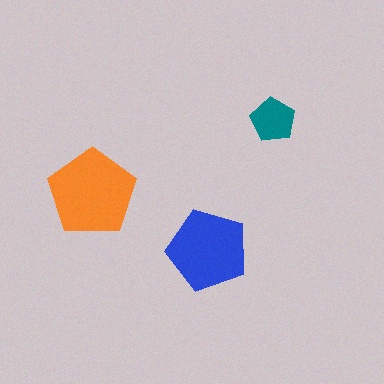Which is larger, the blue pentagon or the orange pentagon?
The orange one.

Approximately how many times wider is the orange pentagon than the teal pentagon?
About 2 times wider.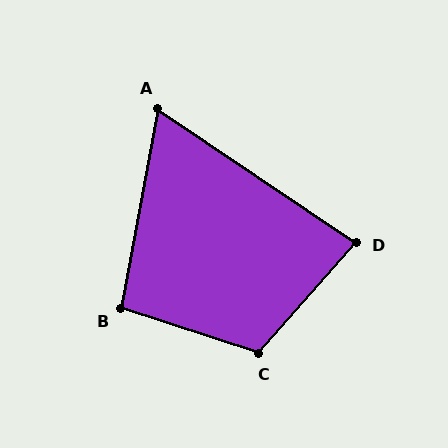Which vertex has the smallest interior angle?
A, at approximately 66 degrees.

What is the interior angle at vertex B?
Approximately 98 degrees (obtuse).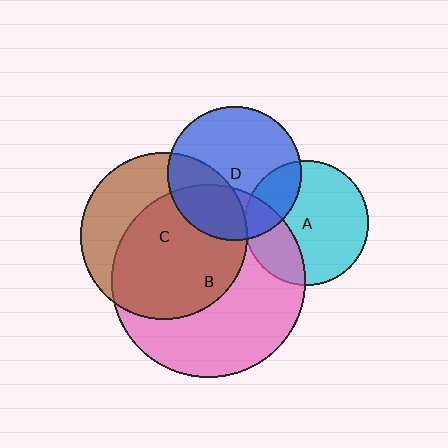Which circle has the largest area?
Circle B (pink).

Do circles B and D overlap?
Yes.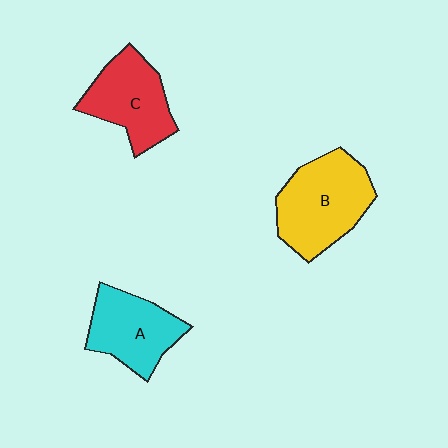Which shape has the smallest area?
Shape A (cyan).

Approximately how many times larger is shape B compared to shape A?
Approximately 1.3 times.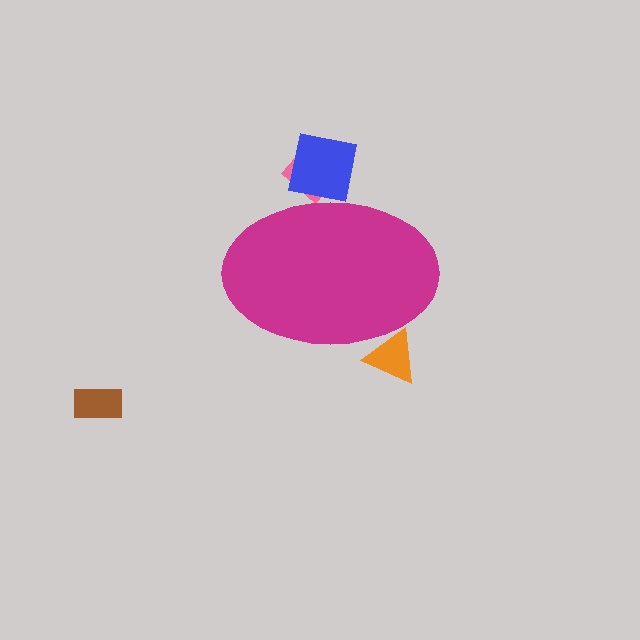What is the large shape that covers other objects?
A magenta ellipse.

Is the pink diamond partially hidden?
Yes, the pink diamond is partially hidden behind the magenta ellipse.